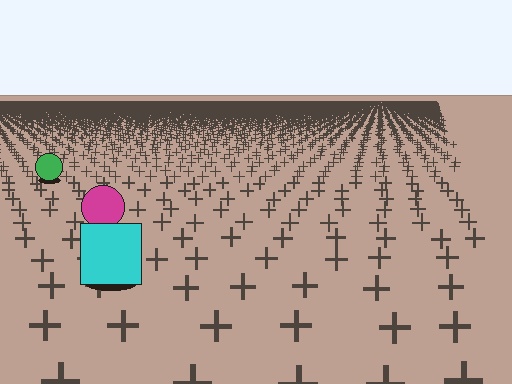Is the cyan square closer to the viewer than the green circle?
Yes. The cyan square is closer — you can tell from the texture gradient: the ground texture is coarser near it.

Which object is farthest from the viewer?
The green circle is farthest from the viewer. It appears smaller and the ground texture around it is denser.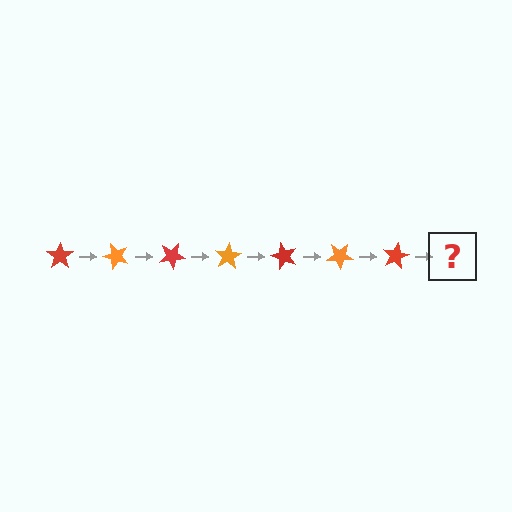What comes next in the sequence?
The next element should be an orange star, rotated 350 degrees from the start.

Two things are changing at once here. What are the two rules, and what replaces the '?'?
The two rules are that it rotates 50 degrees each step and the color cycles through red and orange. The '?' should be an orange star, rotated 350 degrees from the start.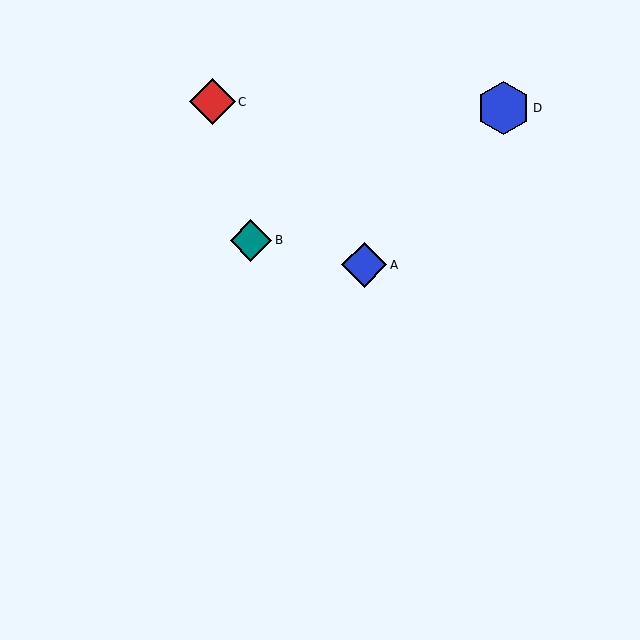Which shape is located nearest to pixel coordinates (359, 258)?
The blue diamond (labeled A) at (364, 265) is nearest to that location.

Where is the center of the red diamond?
The center of the red diamond is at (212, 102).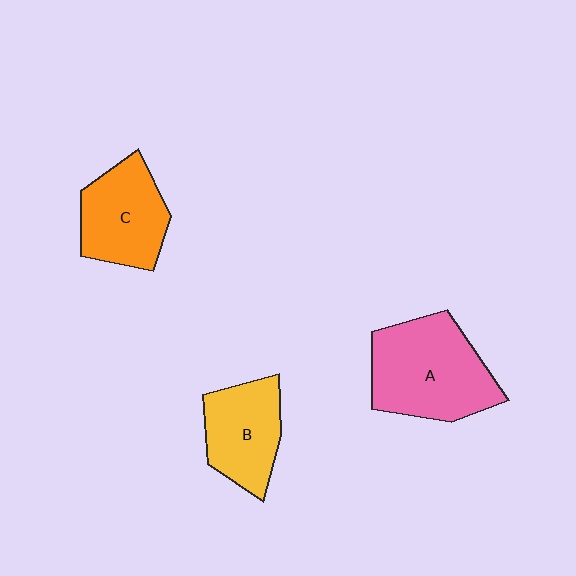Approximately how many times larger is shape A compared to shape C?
Approximately 1.4 times.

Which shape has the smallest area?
Shape B (yellow).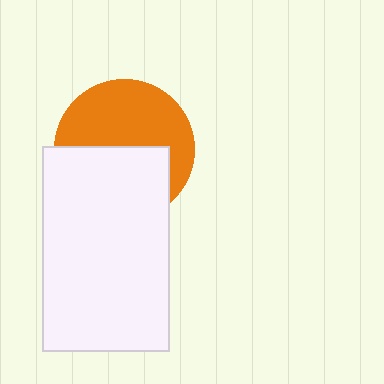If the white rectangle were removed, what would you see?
You would see the complete orange circle.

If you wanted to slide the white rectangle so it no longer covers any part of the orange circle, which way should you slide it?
Slide it down — that is the most direct way to separate the two shapes.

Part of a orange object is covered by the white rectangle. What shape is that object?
It is a circle.